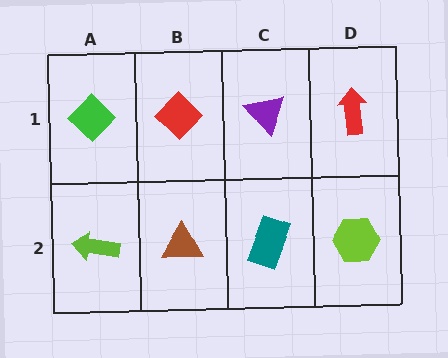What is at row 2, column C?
A teal rectangle.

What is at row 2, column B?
A brown triangle.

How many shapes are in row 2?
4 shapes.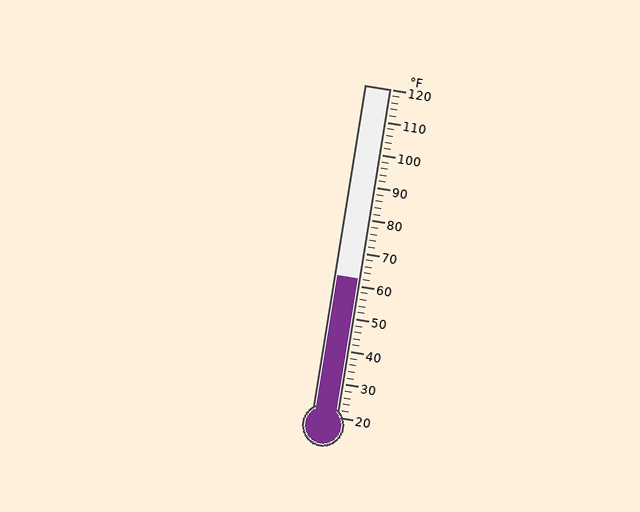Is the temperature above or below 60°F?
The temperature is above 60°F.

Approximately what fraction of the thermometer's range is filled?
The thermometer is filled to approximately 40% of its range.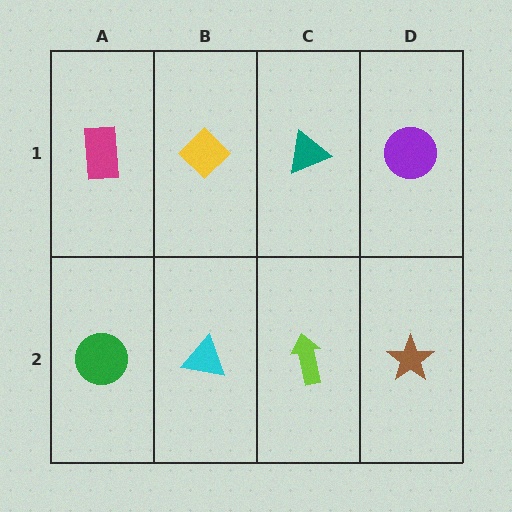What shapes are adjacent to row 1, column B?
A cyan triangle (row 2, column B), a magenta rectangle (row 1, column A), a teal triangle (row 1, column C).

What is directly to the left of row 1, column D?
A teal triangle.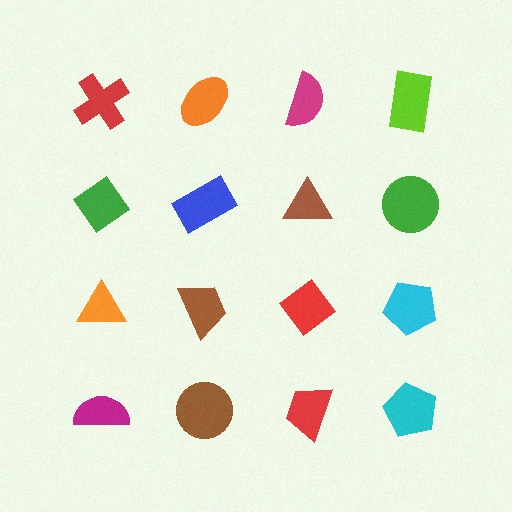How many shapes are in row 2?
4 shapes.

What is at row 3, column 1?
An orange triangle.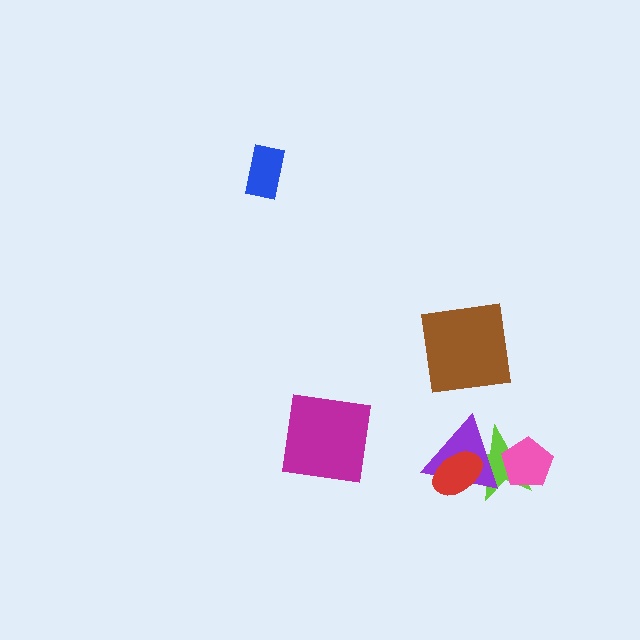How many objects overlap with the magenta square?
0 objects overlap with the magenta square.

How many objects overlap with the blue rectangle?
0 objects overlap with the blue rectangle.